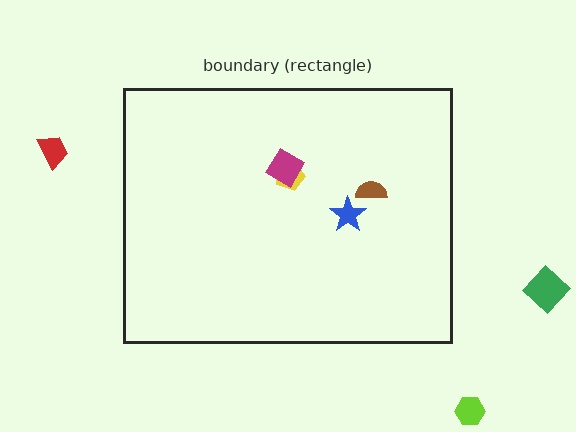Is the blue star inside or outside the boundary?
Inside.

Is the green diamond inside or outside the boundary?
Outside.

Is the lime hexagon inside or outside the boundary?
Outside.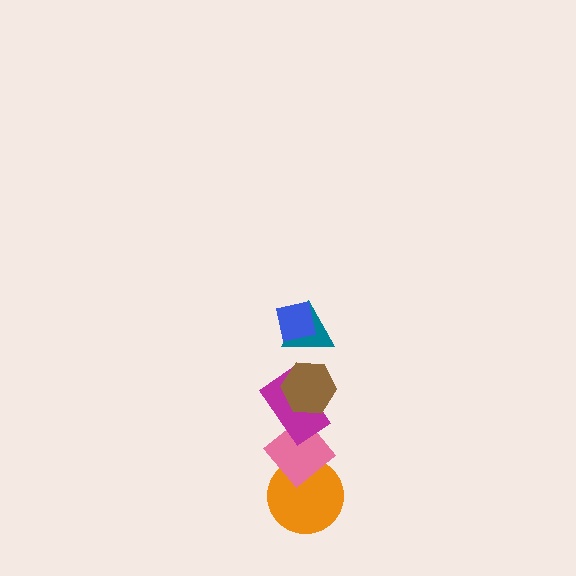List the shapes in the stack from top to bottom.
From top to bottom: the blue square, the teal triangle, the brown hexagon, the magenta rectangle, the pink diamond, the orange circle.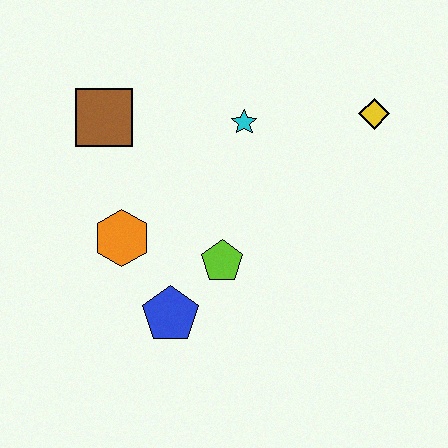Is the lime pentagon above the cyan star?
No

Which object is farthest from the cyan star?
The blue pentagon is farthest from the cyan star.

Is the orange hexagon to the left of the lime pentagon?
Yes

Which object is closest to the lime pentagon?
The blue pentagon is closest to the lime pentagon.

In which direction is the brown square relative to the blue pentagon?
The brown square is above the blue pentagon.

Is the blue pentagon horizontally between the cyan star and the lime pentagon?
No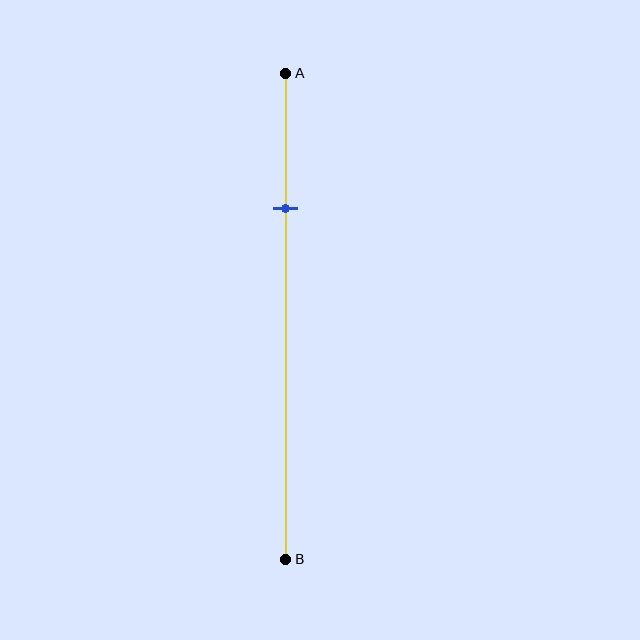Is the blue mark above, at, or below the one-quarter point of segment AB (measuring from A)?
The blue mark is approximately at the one-quarter point of segment AB.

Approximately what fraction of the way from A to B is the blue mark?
The blue mark is approximately 30% of the way from A to B.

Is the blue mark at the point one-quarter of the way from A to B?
Yes, the mark is approximately at the one-quarter point.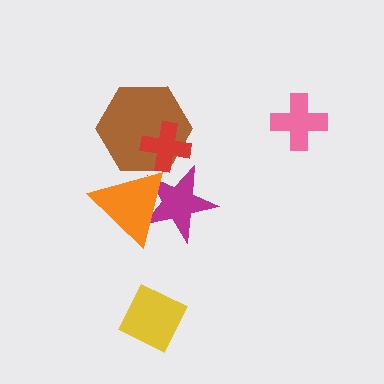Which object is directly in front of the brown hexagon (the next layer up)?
The red cross is directly in front of the brown hexagon.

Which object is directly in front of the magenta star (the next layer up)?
The red cross is directly in front of the magenta star.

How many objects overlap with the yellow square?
0 objects overlap with the yellow square.